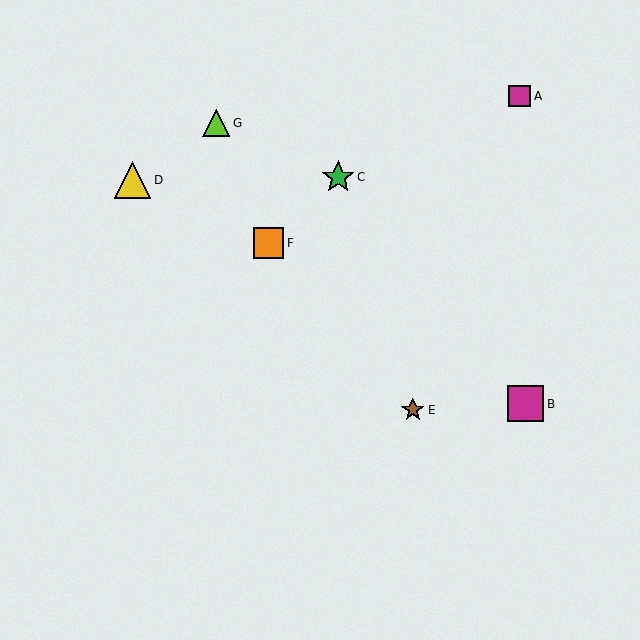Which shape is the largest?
The yellow triangle (labeled D) is the largest.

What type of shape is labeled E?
Shape E is a brown star.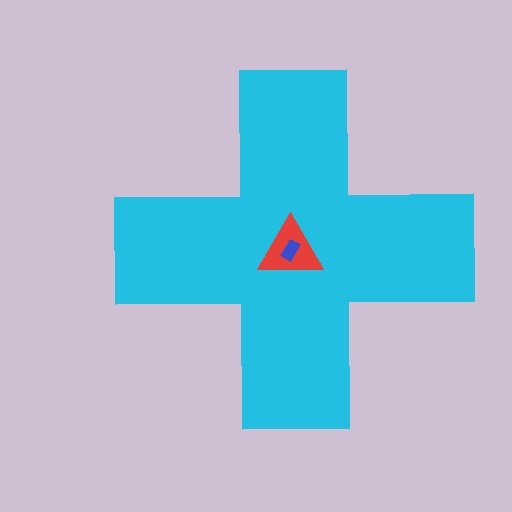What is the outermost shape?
The cyan cross.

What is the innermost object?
The blue rectangle.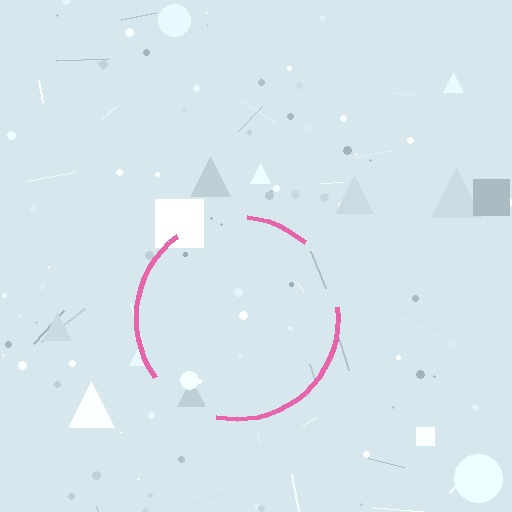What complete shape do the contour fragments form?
The contour fragments form a circle.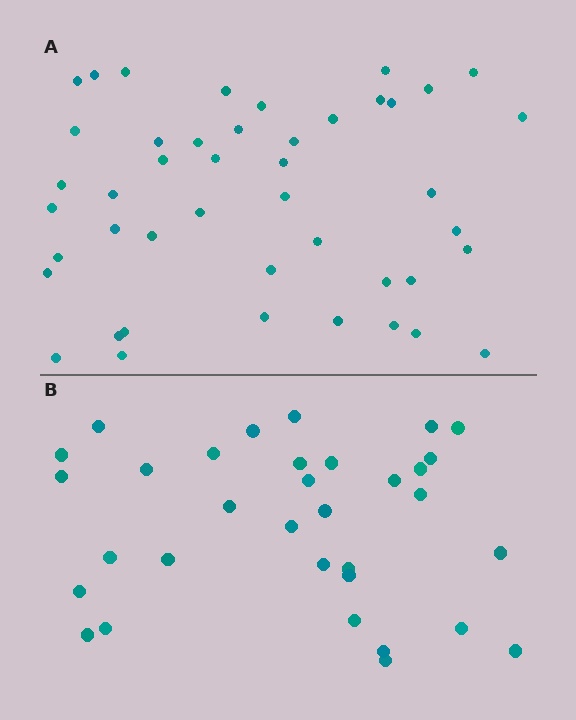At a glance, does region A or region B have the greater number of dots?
Region A (the top region) has more dots.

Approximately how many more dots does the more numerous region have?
Region A has roughly 12 or so more dots than region B.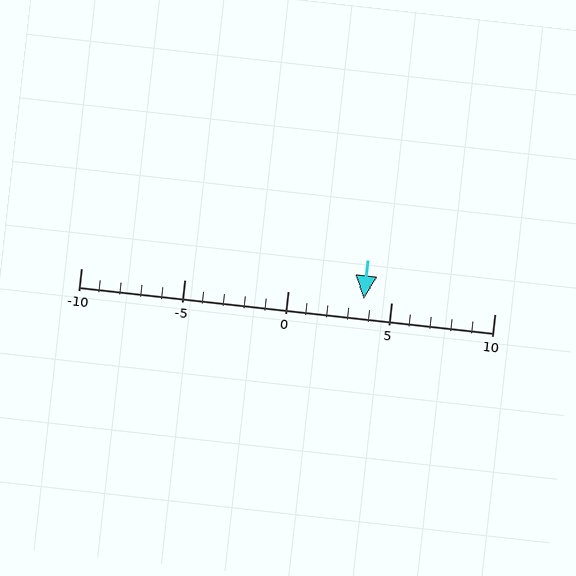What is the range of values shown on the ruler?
The ruler shows values from -10 to 10.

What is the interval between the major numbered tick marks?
The major tick marks are spaced 5 units apart.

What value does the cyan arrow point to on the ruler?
The cyan arrow points to approximately 4.